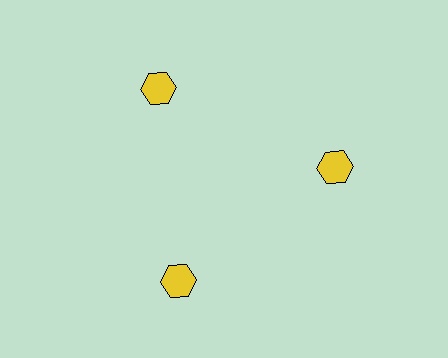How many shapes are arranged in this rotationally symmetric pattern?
There are 3 shapes, arranged in 3 groups of 1.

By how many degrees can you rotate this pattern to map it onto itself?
The pattern maps onto itself every 120 degrees of rotation.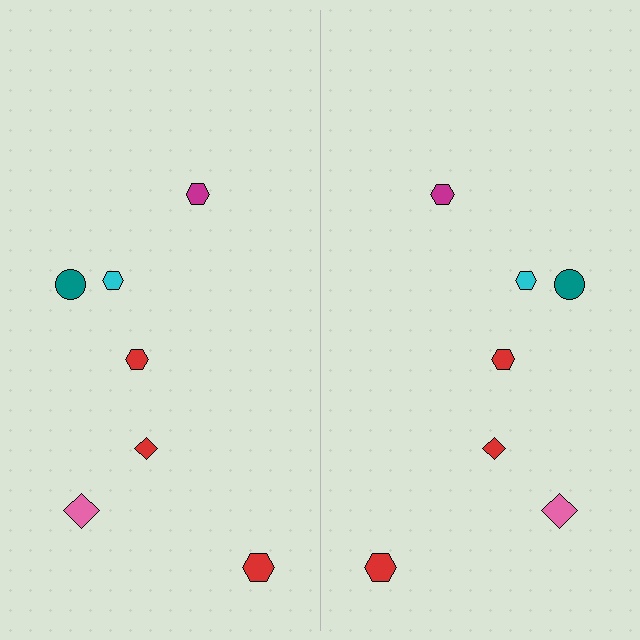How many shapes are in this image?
There are 14 shapes in this image.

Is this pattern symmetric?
Yes, this pattern has bilateral (reflection) symmetry.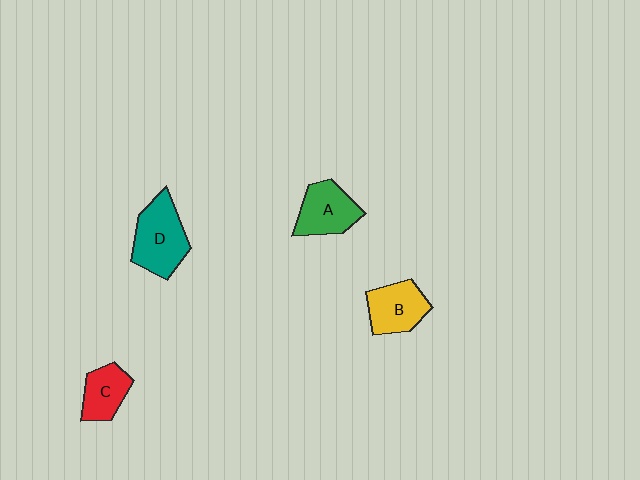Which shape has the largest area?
Shape D (teal).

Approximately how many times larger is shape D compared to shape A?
Approximately 1.2 times.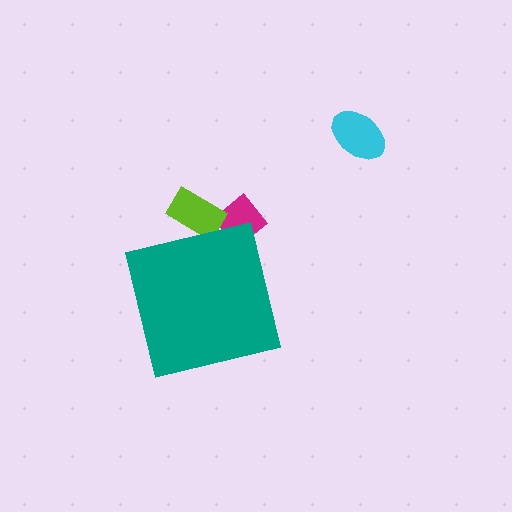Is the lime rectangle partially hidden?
Yes, the lime rectangle is partially hidden behind the teal square.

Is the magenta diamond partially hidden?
Yes, the magenta diamond is partially hidden behind the teal square.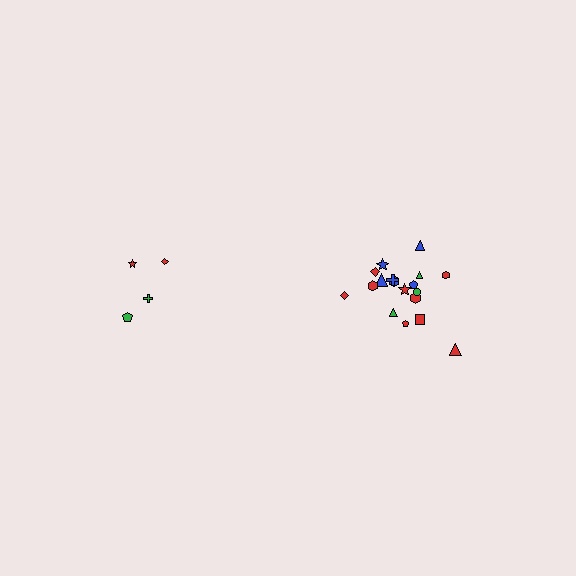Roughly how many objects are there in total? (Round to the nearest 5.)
Roughly 20 objects in total.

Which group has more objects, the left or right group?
The right group.